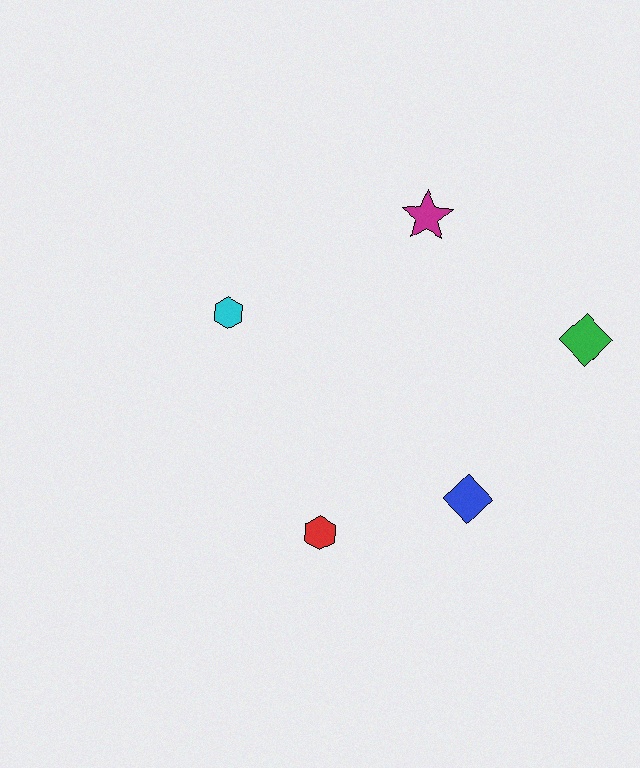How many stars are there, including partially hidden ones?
There is 1 star.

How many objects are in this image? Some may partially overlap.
There are 5 objects.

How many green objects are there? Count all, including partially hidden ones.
There is 1 green object.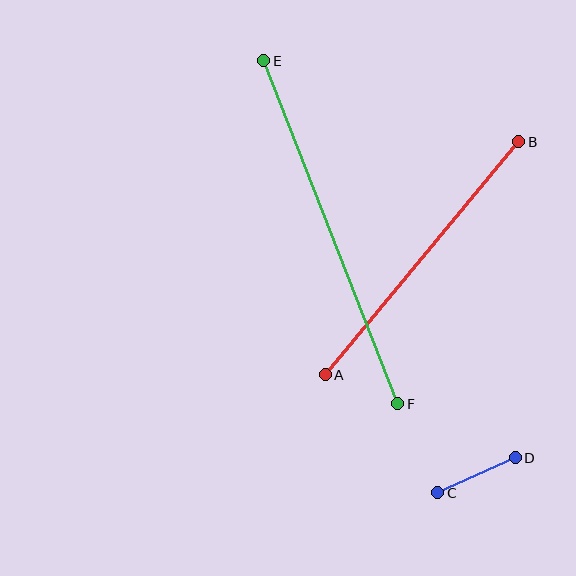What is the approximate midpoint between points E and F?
The midpoint is at approximately (331, 232) pixels.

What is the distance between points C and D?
The distance is approximately 85 pixels.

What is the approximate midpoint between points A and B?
The midpoint is at approximately (422, 258) pixels.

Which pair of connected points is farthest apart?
Points E and F are farthest apart.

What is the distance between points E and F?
The distance is approximately 368 pixels.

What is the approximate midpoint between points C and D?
The midpoint is at approximately (476, 475) pixels.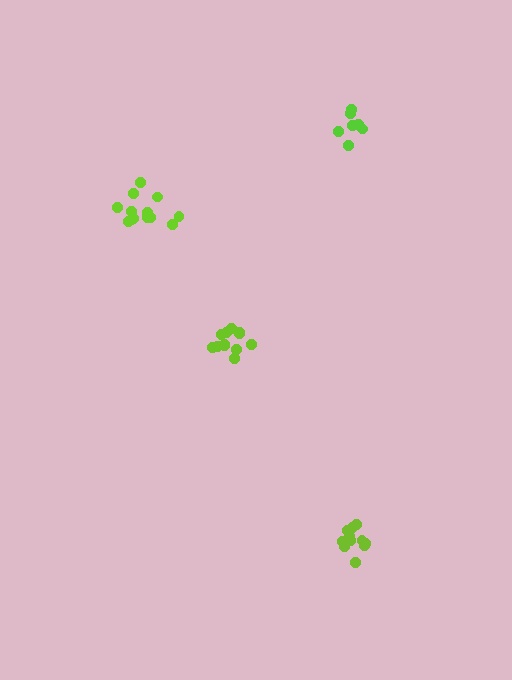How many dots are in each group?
Group 1: 13 dots, Group 2: 12 dots, Group 3: 11 dots, Group 4: 7 dots (43 total).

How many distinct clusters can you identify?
There are 4 distinct clusters.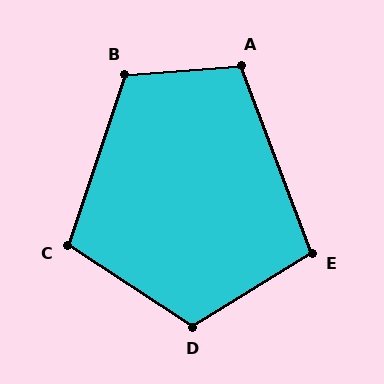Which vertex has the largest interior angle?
D, at approximately 115 degrees.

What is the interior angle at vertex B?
Approximately 113 degrees (obtuse).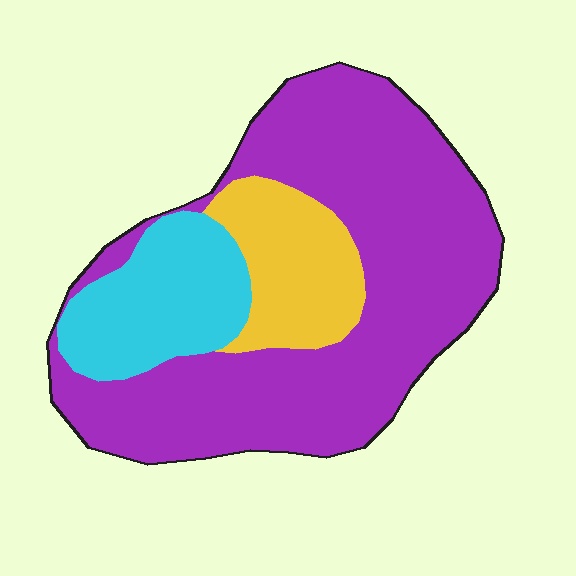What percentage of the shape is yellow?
Yellow takes up about one sixth (1/6) of the shape.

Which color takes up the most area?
Purple, at roughly 65%.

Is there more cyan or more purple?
Purple.